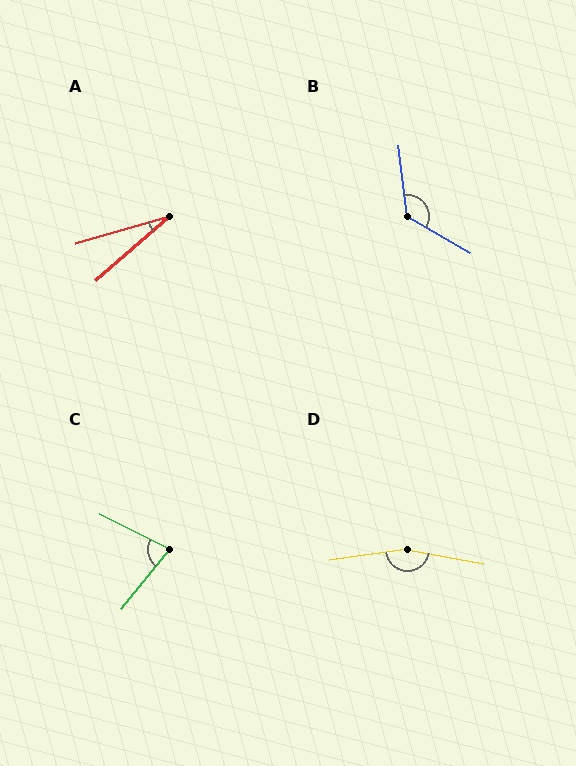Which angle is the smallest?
A, at approximately 25 degrees.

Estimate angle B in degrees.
Approximately 127 degrees.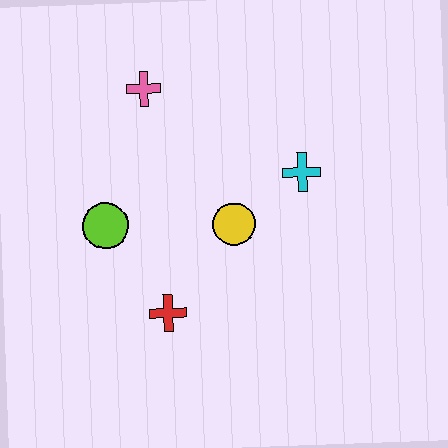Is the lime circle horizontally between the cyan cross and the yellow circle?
No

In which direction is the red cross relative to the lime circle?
The red cross is below the lime circle.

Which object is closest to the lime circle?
The red cross is closest to the lime circle.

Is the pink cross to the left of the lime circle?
No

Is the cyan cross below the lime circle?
No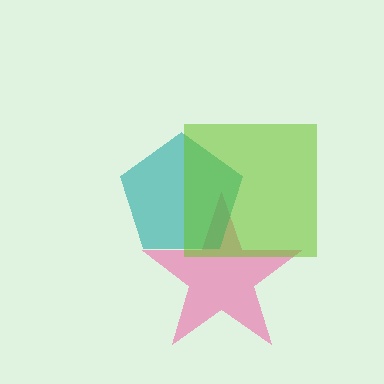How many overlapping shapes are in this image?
There are 3 overlapping shapes in the image.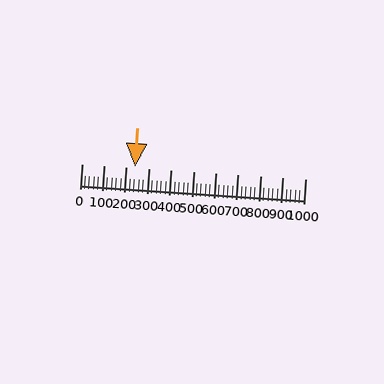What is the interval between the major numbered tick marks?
The major tick marks are spaced 100 units apart.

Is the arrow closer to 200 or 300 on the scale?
The arrow is closer to 200.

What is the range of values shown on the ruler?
The ruler shows values from 0 to 1000.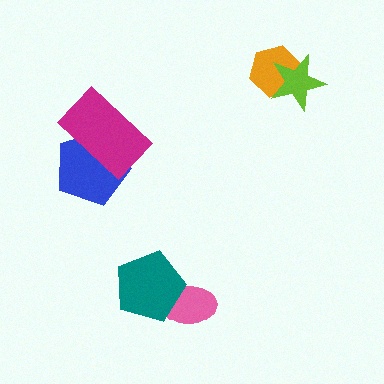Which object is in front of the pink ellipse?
The teal pentagon is in front of the pink ellipse.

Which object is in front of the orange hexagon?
The lime star is in front of the orange hexagon.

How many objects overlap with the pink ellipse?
1 object overlaps with the pink ellipse.